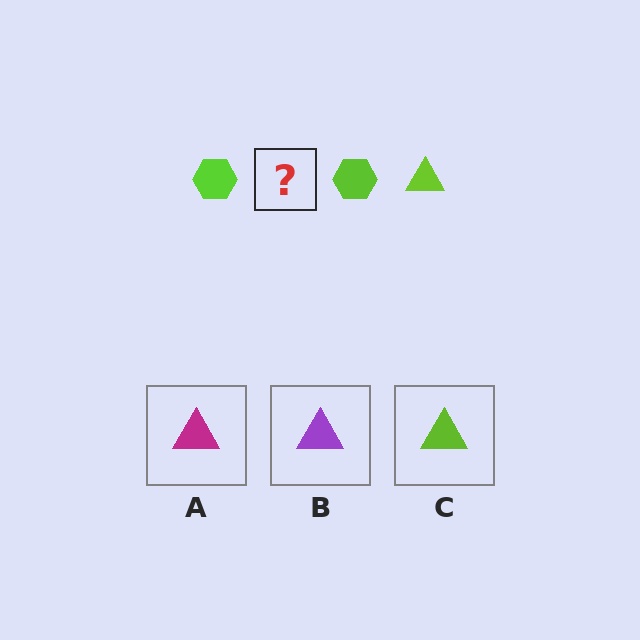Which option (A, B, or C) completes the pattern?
C.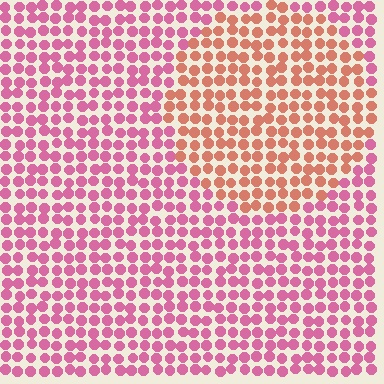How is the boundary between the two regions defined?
The boundary is defined purely by a slight shift in hue (about 41 degrees). Spacing, size, and orientation are identical on both sides.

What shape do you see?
I see a circle.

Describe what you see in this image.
The image is filled with small pink elements in a uniform arrangement. A circle-shaped region is visible where the elements are tinted to a slightly different hue, forming a subtle color boundary.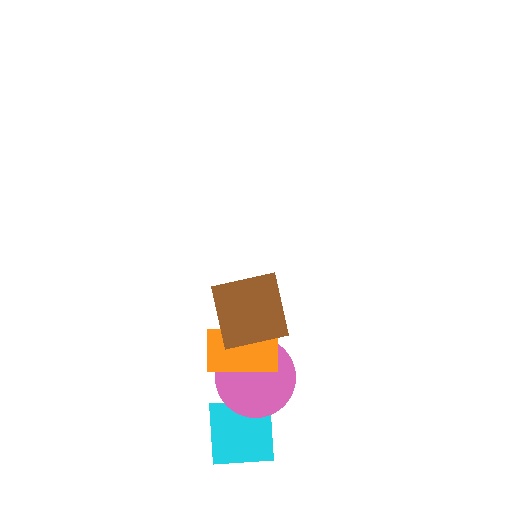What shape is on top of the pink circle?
The orange rectangle is on top of the pink circle.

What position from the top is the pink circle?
The pink circle is 3rd from the top.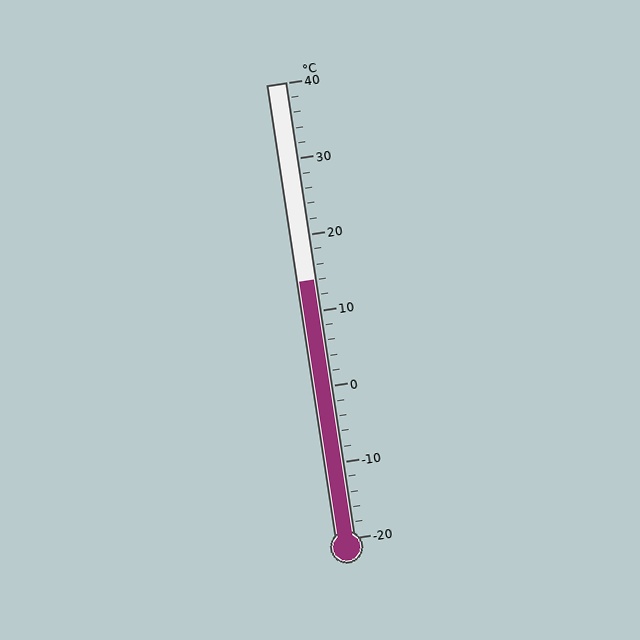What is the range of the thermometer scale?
The thermometer scale ranges from -20°C to 40°C.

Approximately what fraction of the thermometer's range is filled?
The thermometer is filled to approximately 55% of its range.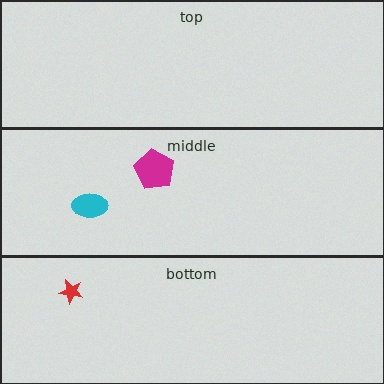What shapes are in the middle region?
The cyan ellipse, the magenta pentagon.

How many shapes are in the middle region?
2.